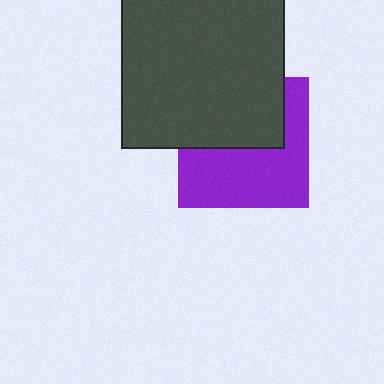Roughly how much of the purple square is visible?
About half of it is visible (roughly 55%).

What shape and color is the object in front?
The object in front is a dark gray rectangle.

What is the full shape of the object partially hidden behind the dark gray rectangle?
The partially hidden object is a purple square.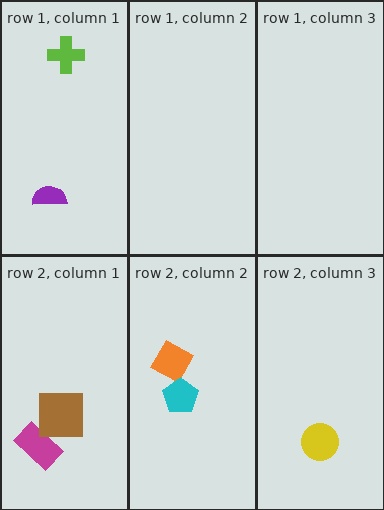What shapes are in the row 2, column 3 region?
The yellow circle.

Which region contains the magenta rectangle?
The row 2, column 1 region.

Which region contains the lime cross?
The row 1, column 1 region.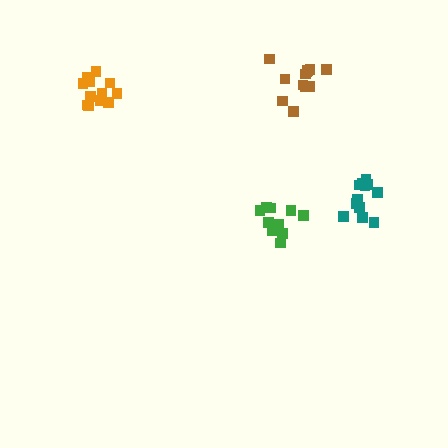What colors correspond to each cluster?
The clusters are colored: green, brown, teal, orange.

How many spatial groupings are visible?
There are 4 spatial groupings.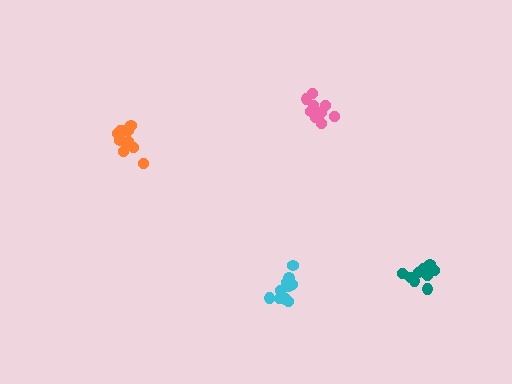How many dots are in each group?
Group 1: 12 dots, Group 2: 10 dots, Group 3: 10 dots, Group 4: 13 dots (45 total).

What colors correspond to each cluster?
The clusters are colored: orange, pink, teal, cyan.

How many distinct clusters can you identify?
There are 4 distinct clusters.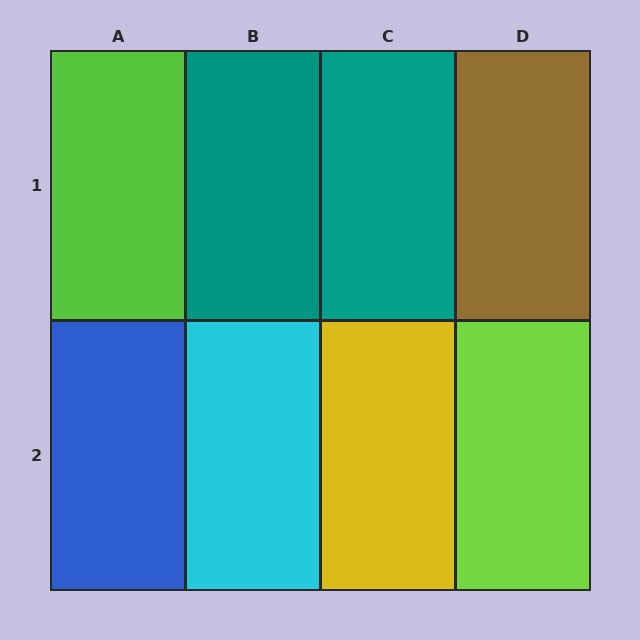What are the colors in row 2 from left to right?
Blue, cyan, yellow, lime.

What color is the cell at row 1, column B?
Teal.